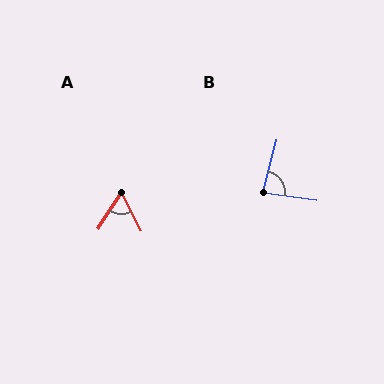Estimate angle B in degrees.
Approximately 83 degrees.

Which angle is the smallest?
A, at approximately 60 degrees.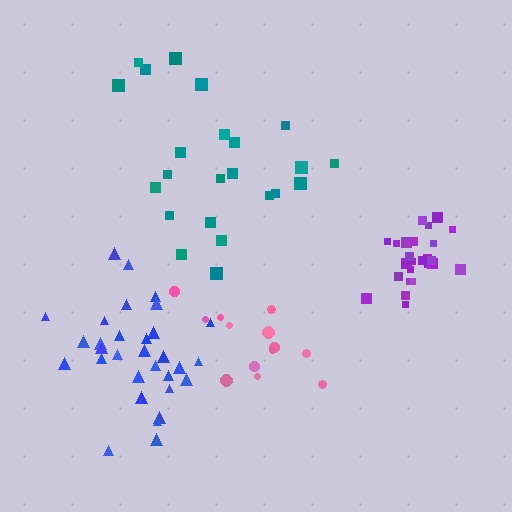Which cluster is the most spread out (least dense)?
Teal.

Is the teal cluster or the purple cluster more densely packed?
Purple.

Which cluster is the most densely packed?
Purple.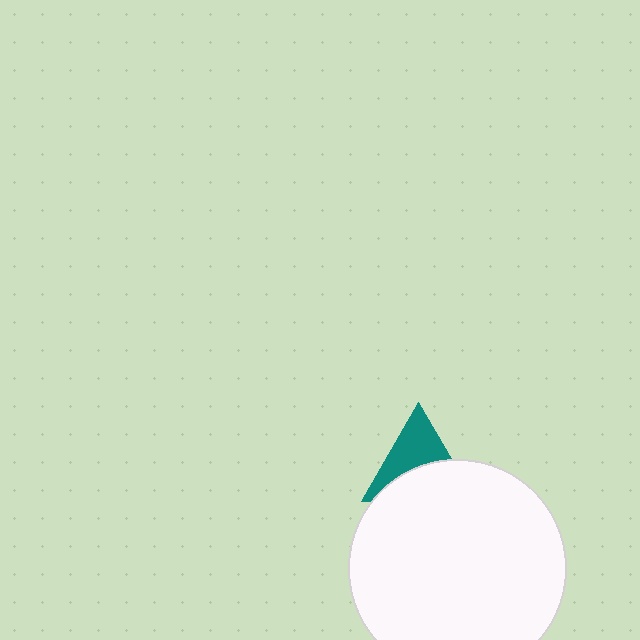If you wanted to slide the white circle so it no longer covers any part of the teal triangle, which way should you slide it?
Slide it down — that is the most direct way to separate the two shapes.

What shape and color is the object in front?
The object in front is a white circle.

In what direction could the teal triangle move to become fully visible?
The teal triangle could move up. That would shift it out from behind the white circle entirely.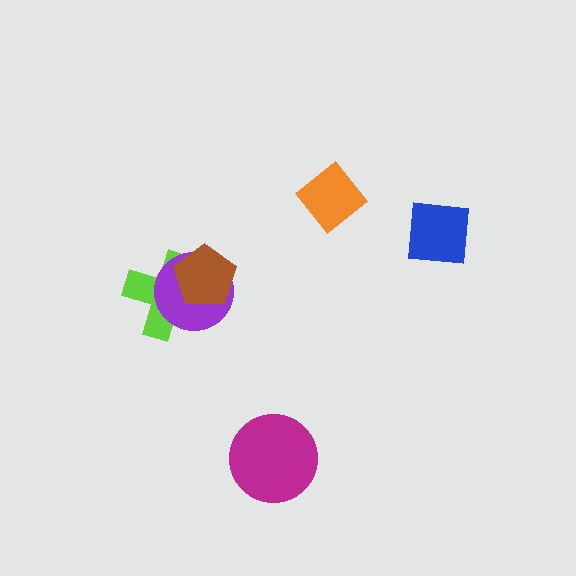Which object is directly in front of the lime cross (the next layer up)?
The purple circle is directly in front of the lime cross.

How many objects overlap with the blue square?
0 objects overlap with the blue square.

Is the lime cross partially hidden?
Yes, it is partially covered by another shape.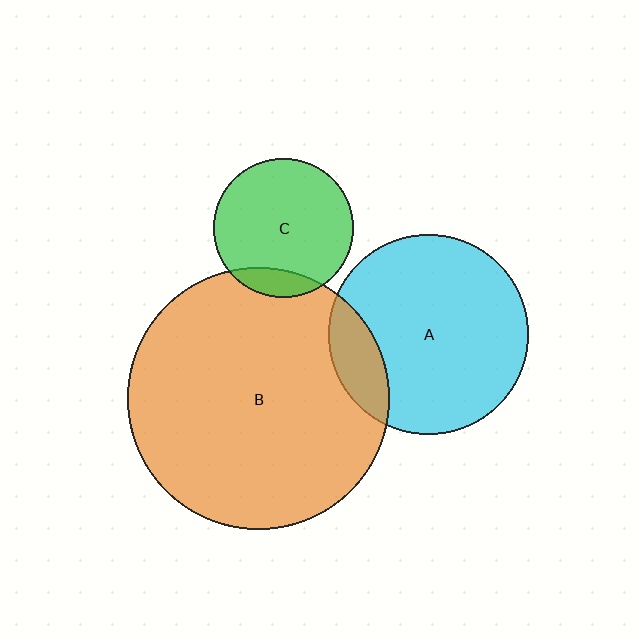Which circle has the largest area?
Circle B (orange).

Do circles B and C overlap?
Yes.